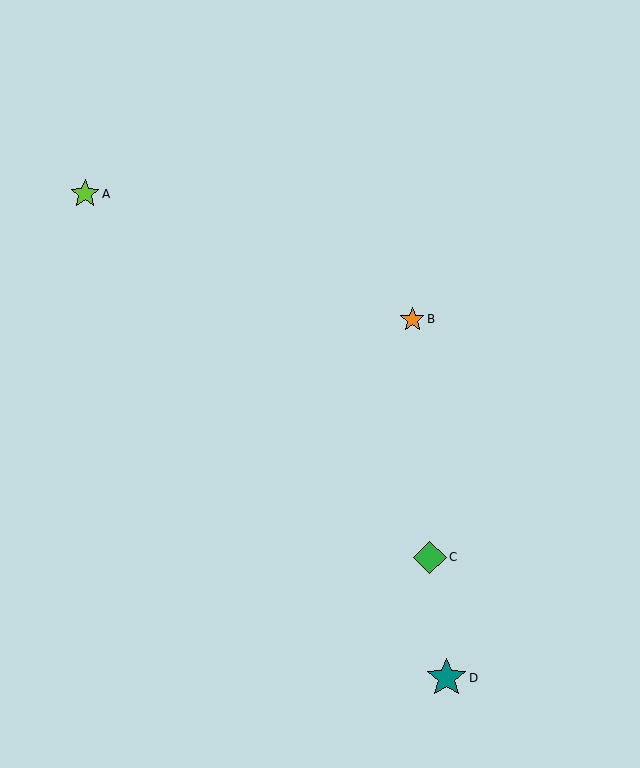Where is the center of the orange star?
The center of the orange star is at (412, 319).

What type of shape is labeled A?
Shape A is a lime star.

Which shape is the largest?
The teal star (labeled D) is the largest.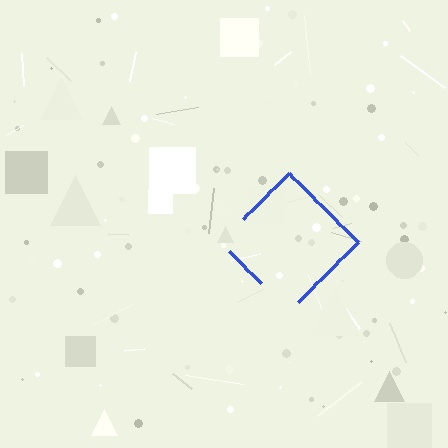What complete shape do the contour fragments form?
The contour fragments form a diamond.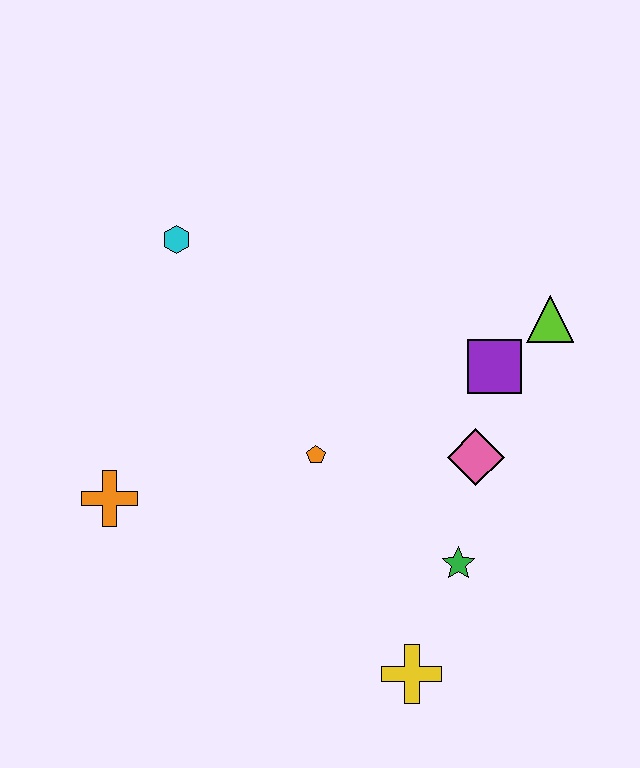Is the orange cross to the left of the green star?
Yes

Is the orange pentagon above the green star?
Yes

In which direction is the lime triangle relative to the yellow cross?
The lime triangle is above the yellow cross.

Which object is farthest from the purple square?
The orange cross is farthest from the purple square.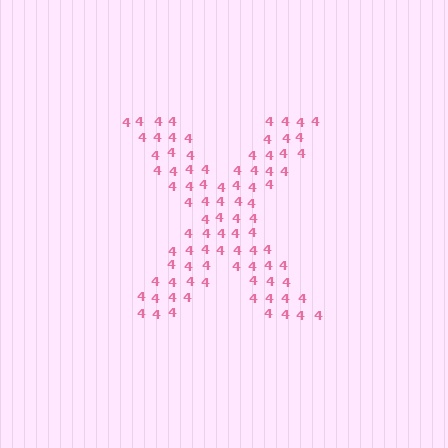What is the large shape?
The large shape is the letter X.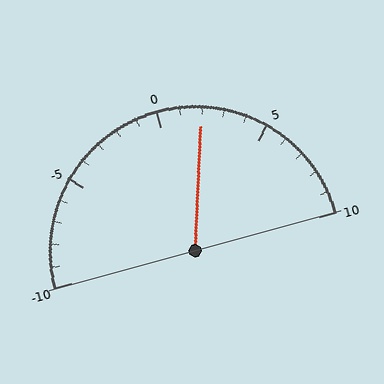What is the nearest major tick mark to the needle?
The nearest major tick mark is 0.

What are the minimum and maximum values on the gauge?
The gauge ranges from -10 to 10.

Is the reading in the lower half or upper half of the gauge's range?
The reading is in the upper half of the range (-10 to 10).